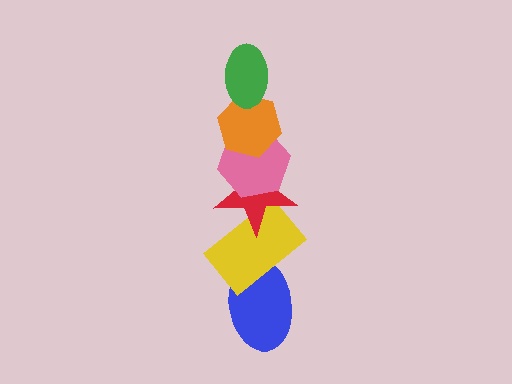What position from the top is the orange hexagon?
The orange hexagon is 2nd from the top.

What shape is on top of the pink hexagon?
The orange hexagon is on top of the pink hexagon.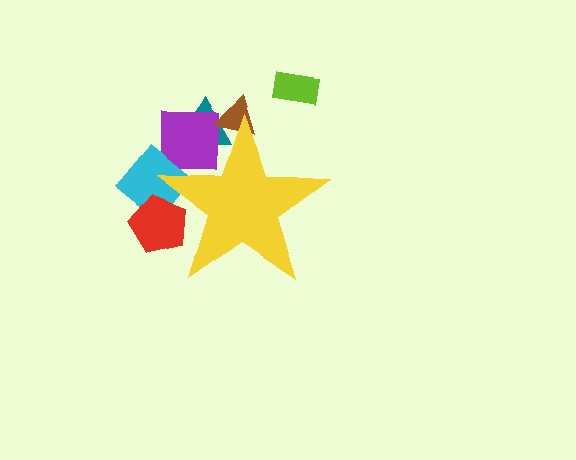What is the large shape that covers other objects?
A yellow star.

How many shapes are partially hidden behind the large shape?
5 shapes are partially hidden.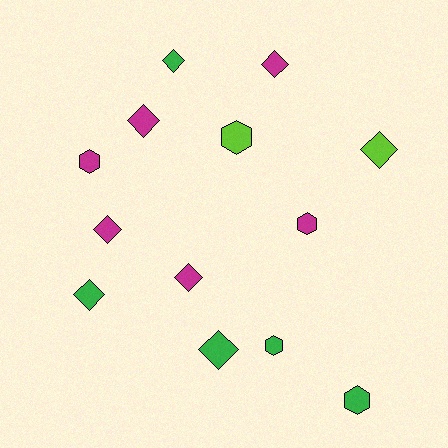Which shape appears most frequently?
Diamond, with 8 objects.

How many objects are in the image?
There are 13 objects.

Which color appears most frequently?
Magenta, with 6 objects.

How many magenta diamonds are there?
There are 4 magenta diamonds.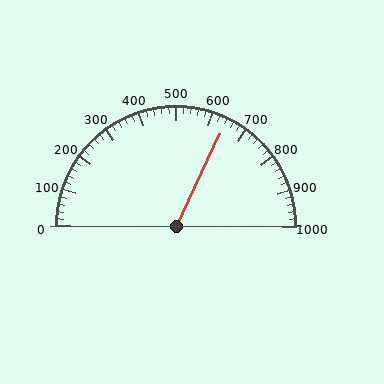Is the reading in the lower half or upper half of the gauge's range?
The reading is in the upper half of the range (0 to 1000).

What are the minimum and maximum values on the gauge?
The gauge ranges from 0 to 1000.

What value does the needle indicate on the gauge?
The needle indicates approximately 640.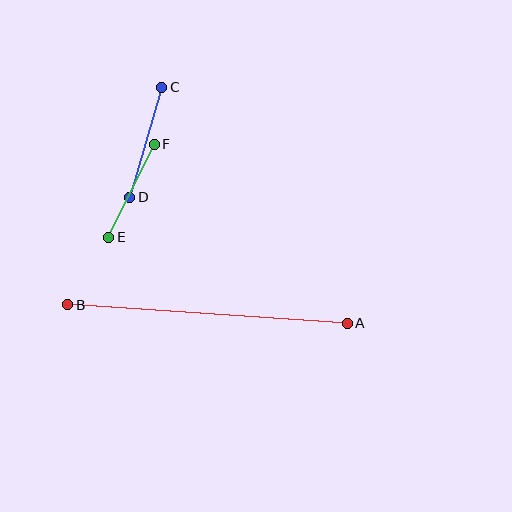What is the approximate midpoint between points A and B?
The midpoint is at approximately (208, 314) pixels.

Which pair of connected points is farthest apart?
Points A and B are farthest apart.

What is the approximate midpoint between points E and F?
The midpoint is at approximately (131, 191) pixels.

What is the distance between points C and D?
The distance is approximately 115 pixels.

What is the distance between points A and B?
The distance is approximately 280 pixels.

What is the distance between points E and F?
The distance is approximately 104 pixels.